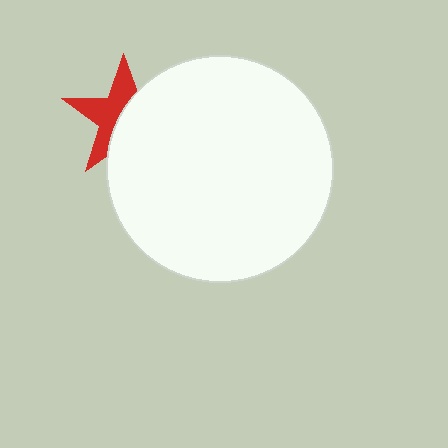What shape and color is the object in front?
The object in front is a white circle.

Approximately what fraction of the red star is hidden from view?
Roughly 51% of the red star is hidden behind the white circle.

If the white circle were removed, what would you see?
You would see the complete red star.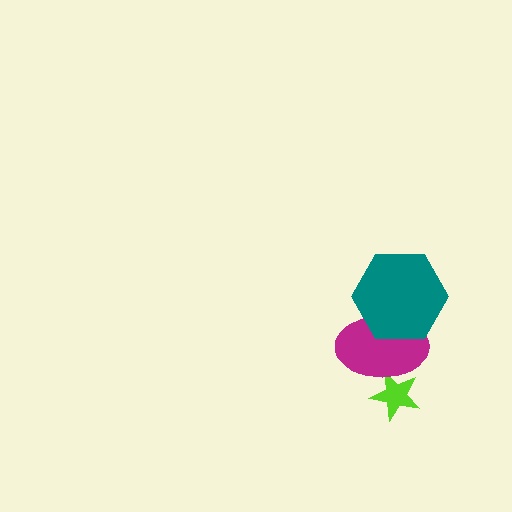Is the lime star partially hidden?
Yes, it is partially covered by another shape.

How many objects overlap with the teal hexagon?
1 object overlaps with the teal hexagon.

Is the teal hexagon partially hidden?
No, no other shape covers it.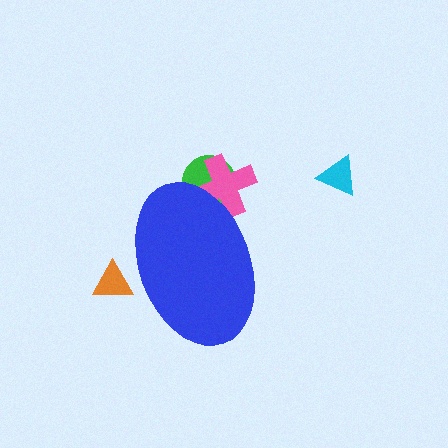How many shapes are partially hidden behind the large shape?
3 shapes are partially hidden.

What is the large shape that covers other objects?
A blue ellipse.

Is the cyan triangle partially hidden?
No, the cyan triangle is fully visible.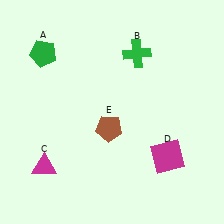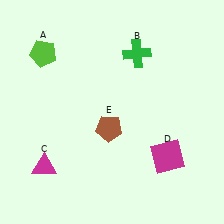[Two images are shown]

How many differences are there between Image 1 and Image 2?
There is 1 difference between the two images.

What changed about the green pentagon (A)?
In Image 1, A is green. In Image 2, it changed to lime.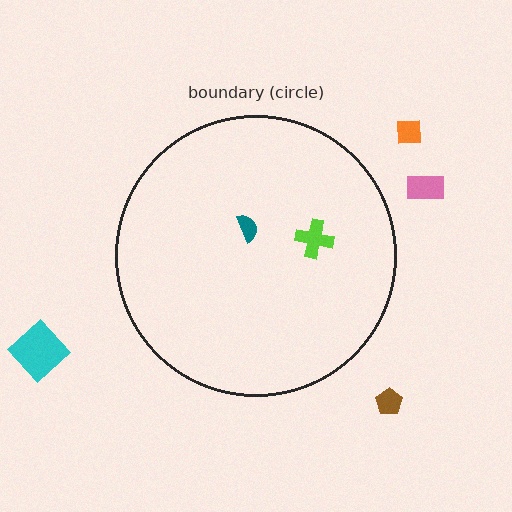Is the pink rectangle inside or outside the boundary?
Outside.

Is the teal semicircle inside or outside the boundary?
Inside.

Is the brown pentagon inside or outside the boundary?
Outside.